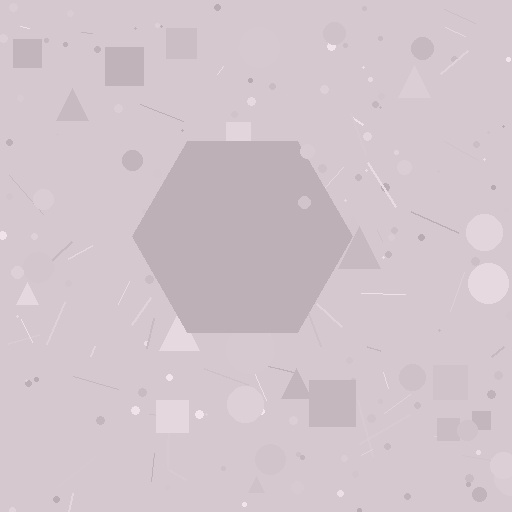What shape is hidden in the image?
A hexagon is hidden in the image.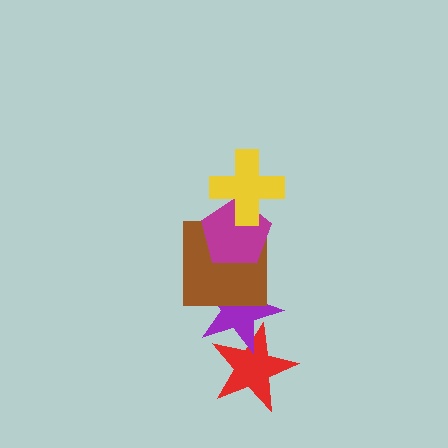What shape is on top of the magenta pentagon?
The yellow cross is on top of the magenta pentagon.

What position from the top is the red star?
The red star is 5th from the top.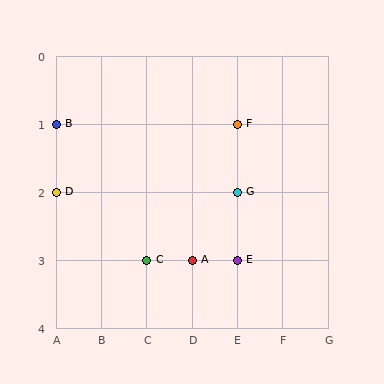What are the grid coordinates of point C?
Point C is at grid coordinates (C, 3).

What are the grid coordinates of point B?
Point B is at grid coordinates (A, 1).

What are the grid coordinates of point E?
Point E is at grid coordinates (E, 3).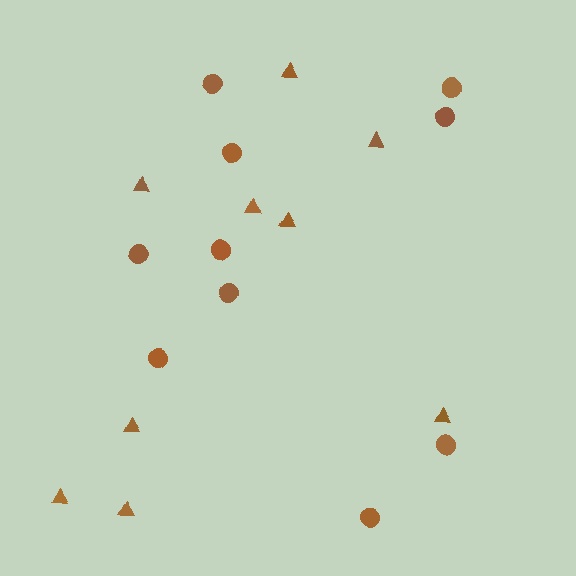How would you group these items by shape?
There are 2 groups: one group of triangles (9) and one group of circles (10).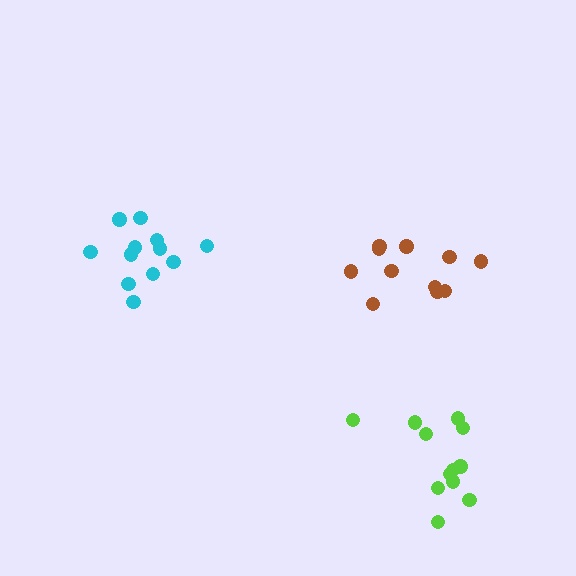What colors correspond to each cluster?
The clusters are colored: cyan, lime, brown.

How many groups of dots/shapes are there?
There are 3 groups.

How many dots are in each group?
Group 1: 12 dots, Group 2: 12 dots, Group 3: 11 dots (35 total).